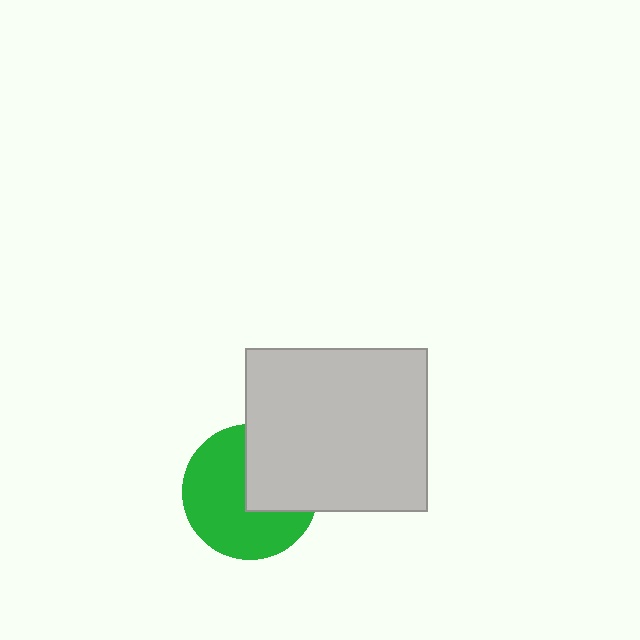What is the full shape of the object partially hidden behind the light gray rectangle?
The partially hidden object is a green circle.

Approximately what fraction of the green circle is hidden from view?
Roughly 37% of the green circle is hidden behind the light gray rectangle.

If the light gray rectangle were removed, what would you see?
You would see the complete green circle.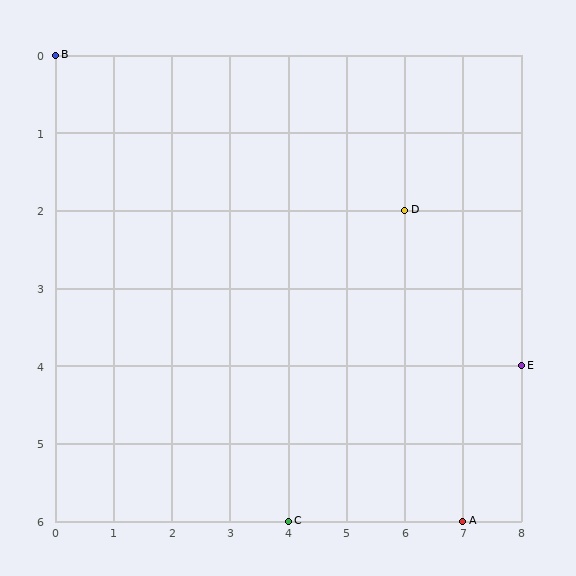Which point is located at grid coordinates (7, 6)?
Point A is at (7, 6).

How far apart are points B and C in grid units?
Points B and C are 4 columns and 6 rows apart (about 7.2 grid units diagonally).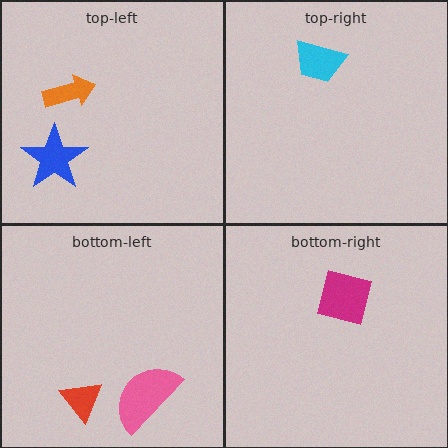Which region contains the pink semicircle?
The bottom-left region.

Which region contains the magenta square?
The bottom-right region.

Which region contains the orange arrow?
The top-left region.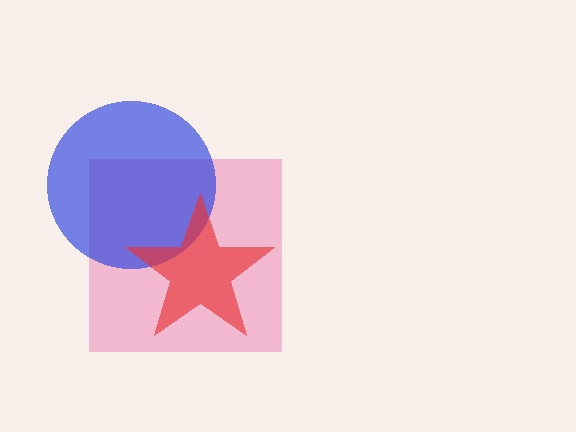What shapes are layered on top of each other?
The layered shapes are: a pink square, a blue circle, a red star.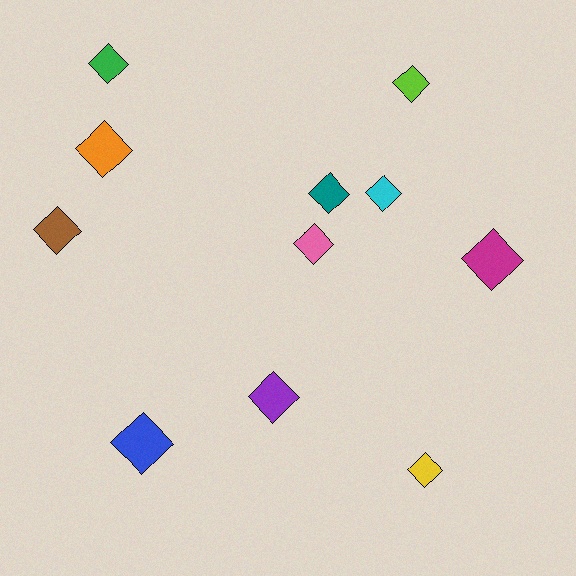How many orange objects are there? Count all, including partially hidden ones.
There is 1 orange object.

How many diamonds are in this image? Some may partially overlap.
There are 11 diamonds.